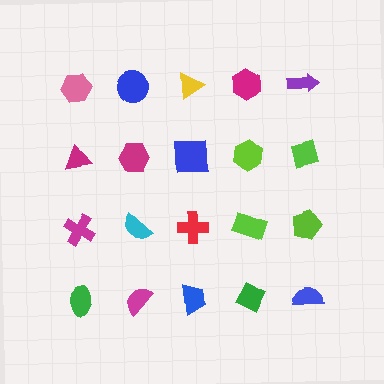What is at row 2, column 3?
A blue square.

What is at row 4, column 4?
A green diamond.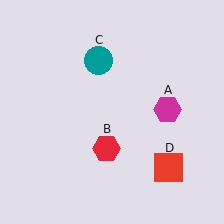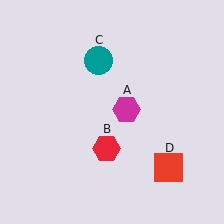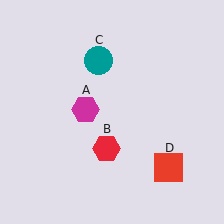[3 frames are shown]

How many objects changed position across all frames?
1 object changed position: magenta hexagon (object A).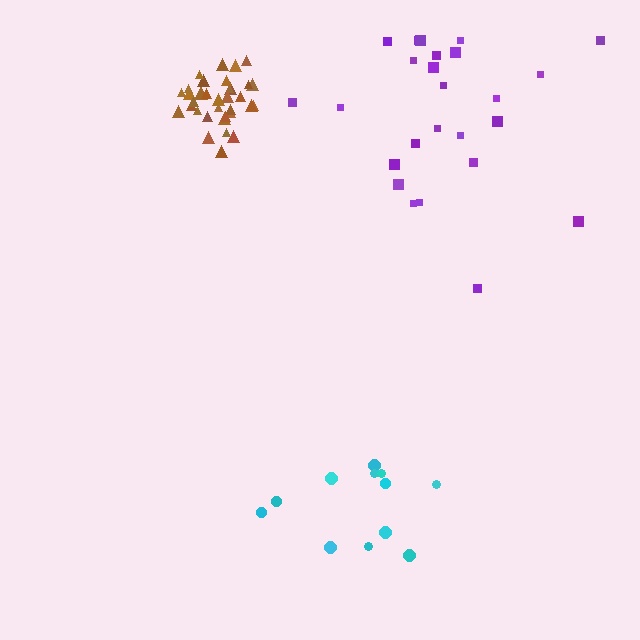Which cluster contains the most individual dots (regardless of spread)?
Brown (35).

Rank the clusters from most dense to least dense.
brown, cyan, purple.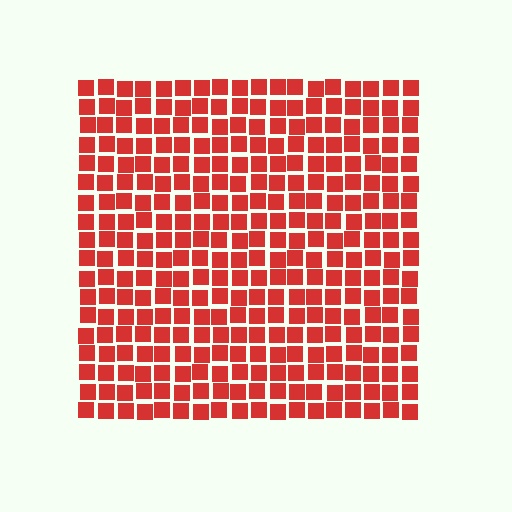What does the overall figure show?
The overall figure shows a square.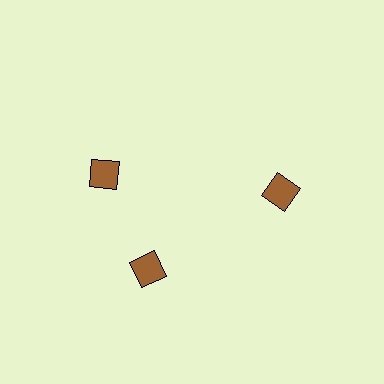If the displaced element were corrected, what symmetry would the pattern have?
It would have 3-fold rotational symmetry — the pattern would map onto itself every 120 degrees.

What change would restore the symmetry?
The symmetry would be restored by rotating it back into even spacing with its neighbors so that all 3 diamonds sit at equal angles and equal distance from the center.